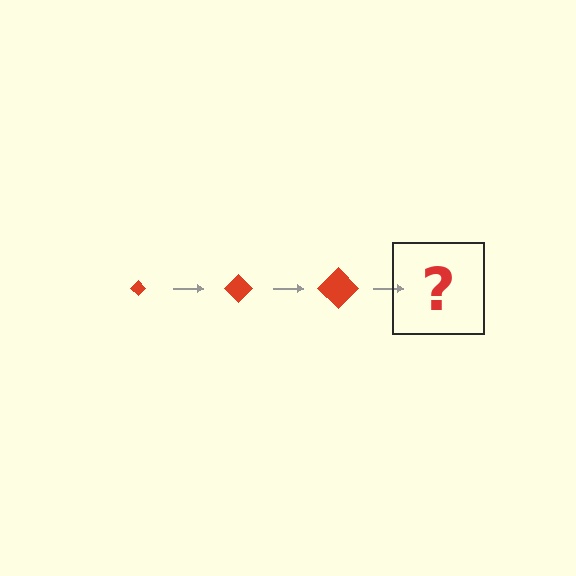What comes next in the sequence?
The next element should be a red diamond, larger than the previous one.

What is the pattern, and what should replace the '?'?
The pattern is that the diamond gets progressively larger each step. The '?' should be a red diamond, larger than the previous one.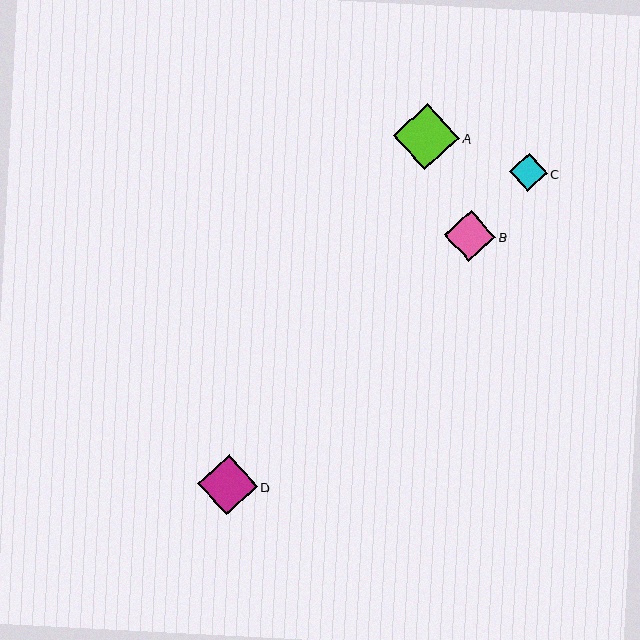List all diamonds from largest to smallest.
From largest to smallest: A, D, B, C.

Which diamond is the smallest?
Diamond C is the smallest with a size of approximately 38 pixels.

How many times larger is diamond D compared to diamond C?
Diamond D is approximately 1.6 times the size of diamond C.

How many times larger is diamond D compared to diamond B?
Diamond D is approximately 1.2 times the size of diamond B.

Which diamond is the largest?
Diamond A is the largest with a size of approximately 66 pixels.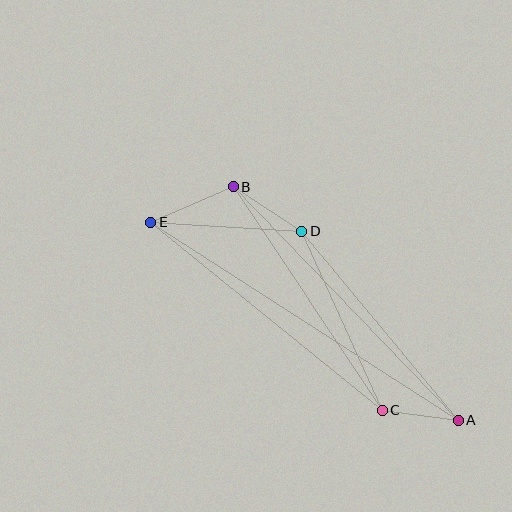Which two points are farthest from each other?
Points A and E are farthest from each other.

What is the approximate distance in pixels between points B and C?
The distance between B and C is approximately 268 pixels.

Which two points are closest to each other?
Points A and C are closest to each other.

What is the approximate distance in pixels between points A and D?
The distance between A and D is approximately 245 pixels.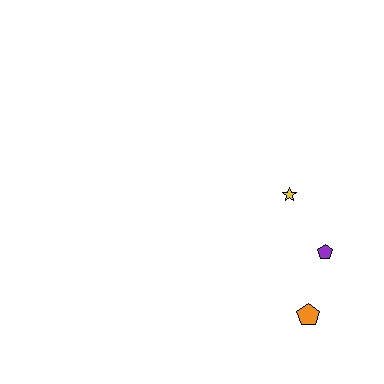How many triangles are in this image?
There are no triangles.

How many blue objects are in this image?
There are no blue objects.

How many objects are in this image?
There are 3 objects.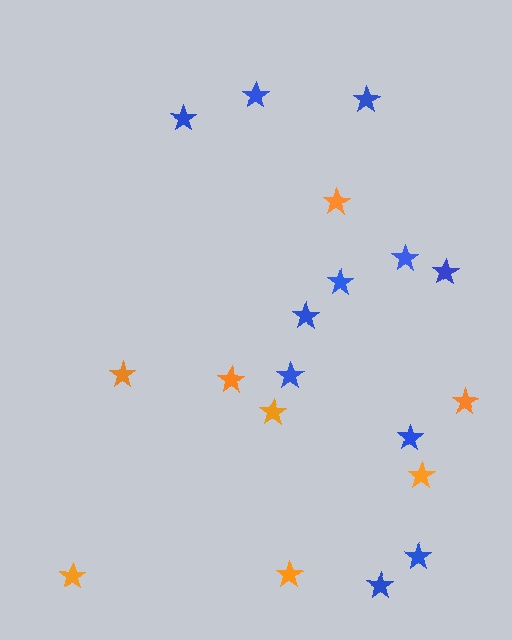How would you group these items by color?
There are 2 groups: one group of blue stars (11) and one group of orange stars (8).